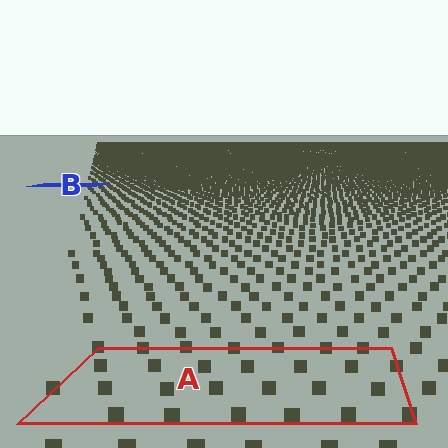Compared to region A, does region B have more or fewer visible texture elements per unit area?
Region B has more texture elements per unit area — they are packed more densely because it is farther away.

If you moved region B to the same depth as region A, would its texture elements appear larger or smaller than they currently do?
They would appear larger. At a closer depth, the same texture elements are projected at a bigger on-screen size.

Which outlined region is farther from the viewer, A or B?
Region B is farther from the viewer — the texture elements inside it appear smaller and more densely packed.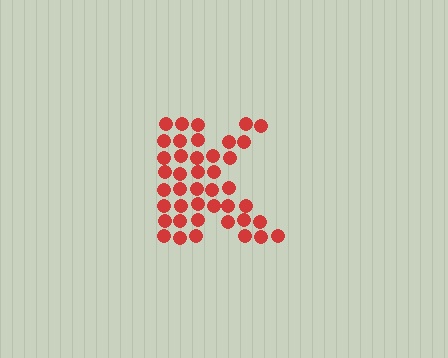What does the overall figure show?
The overall figure shows the letter K.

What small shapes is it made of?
It is made of small circles.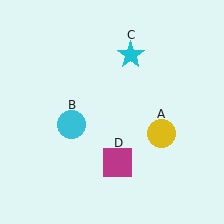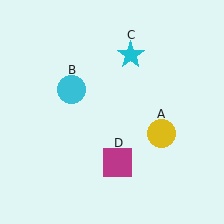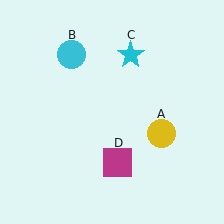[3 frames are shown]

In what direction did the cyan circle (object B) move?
The cyan circle (object B) moved up.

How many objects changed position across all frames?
1 object changed position: cyan circle (object B).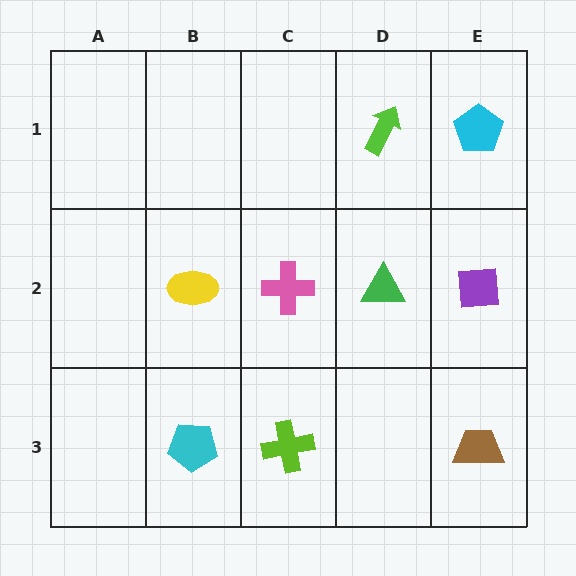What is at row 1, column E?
A cyan pentagon.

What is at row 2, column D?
A green triangle.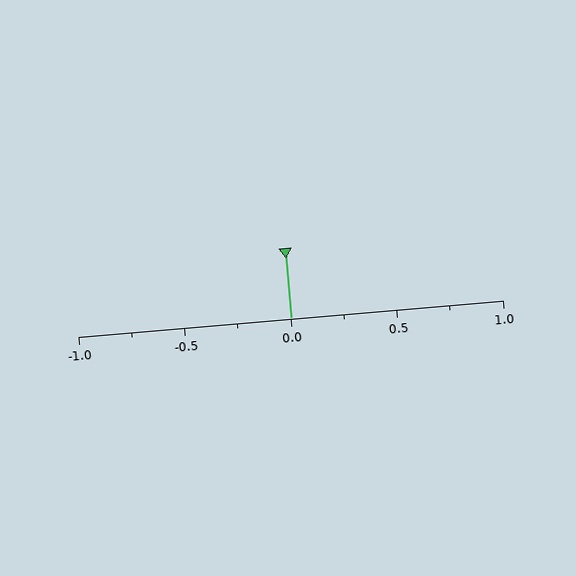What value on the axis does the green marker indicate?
The marker indicates approximately 0.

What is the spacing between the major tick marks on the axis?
The major ticks are spaced 0.5 apart.